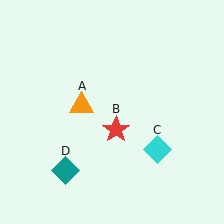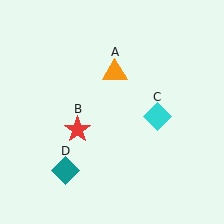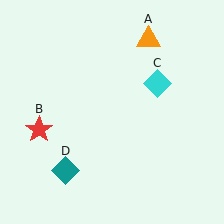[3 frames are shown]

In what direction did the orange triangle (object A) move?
The orange triangle (object A) moved up and to the right.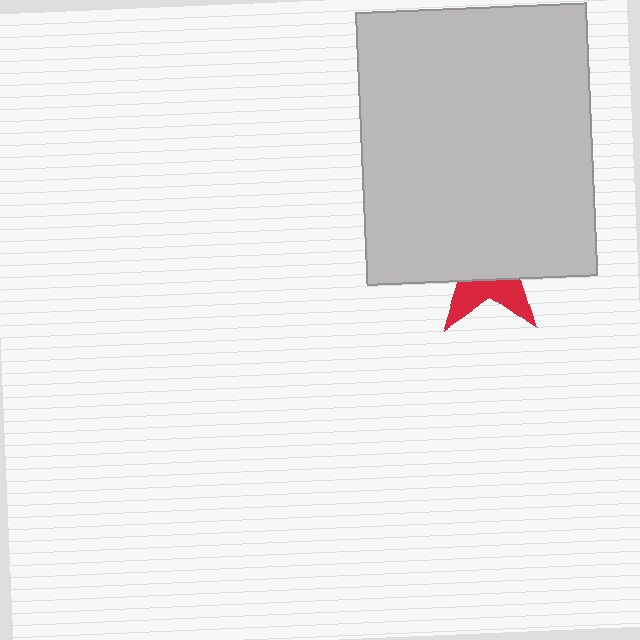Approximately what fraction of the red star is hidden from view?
Roughly 68% of the red star is hidden behind the light gray rectangle.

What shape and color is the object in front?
The object in front is a light gray rectangle.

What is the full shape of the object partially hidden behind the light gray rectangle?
The partially hidden object is a red star.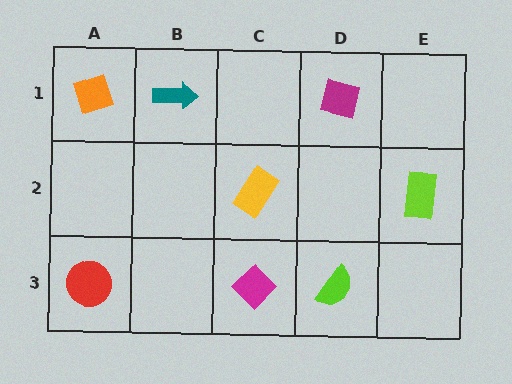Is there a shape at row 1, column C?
No, that cell is empty.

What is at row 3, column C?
A magenta diamond.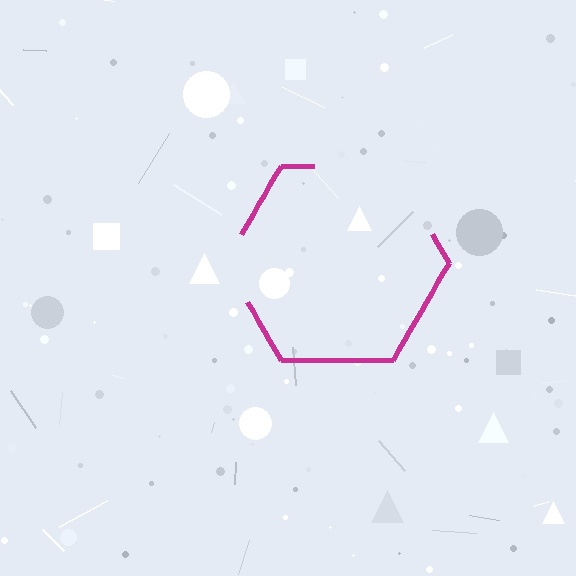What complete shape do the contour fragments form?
The contour fragments form a hexagon.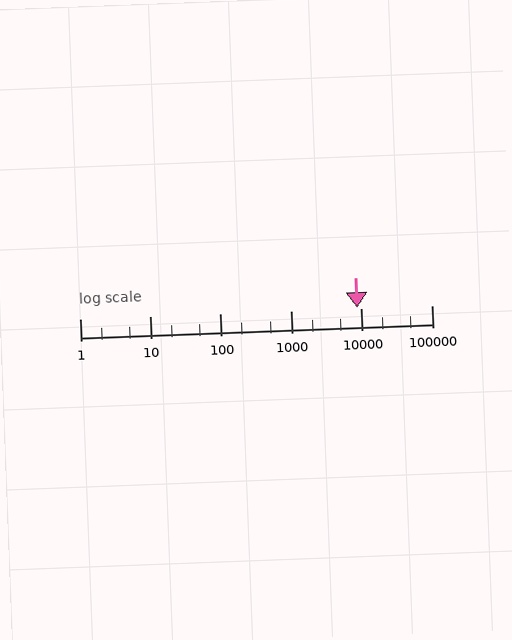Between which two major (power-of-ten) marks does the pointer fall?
The pointer is between 1000 and 10000.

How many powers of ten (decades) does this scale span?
The scale spans 5 decades, from 1 to 100000.